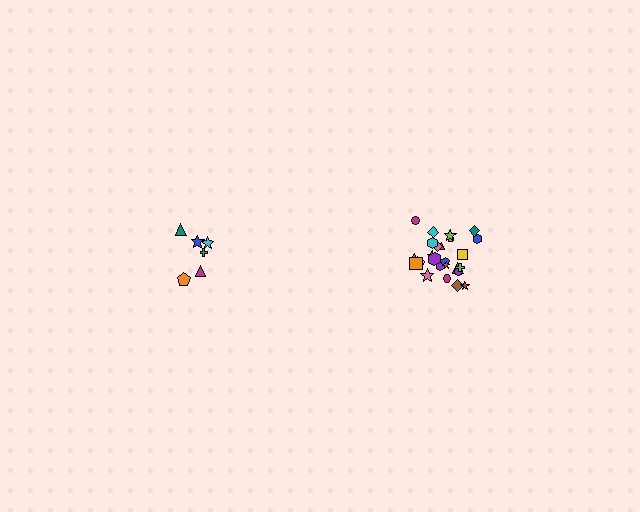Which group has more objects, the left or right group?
The right group.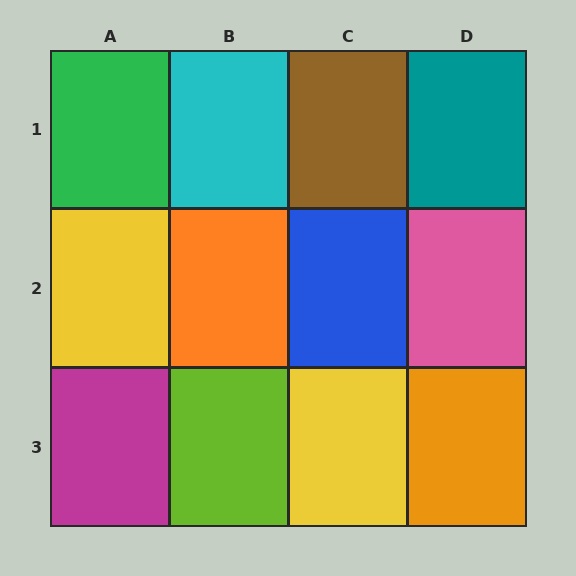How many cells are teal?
1 cell is teal.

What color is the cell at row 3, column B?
Lime.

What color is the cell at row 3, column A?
Magenta.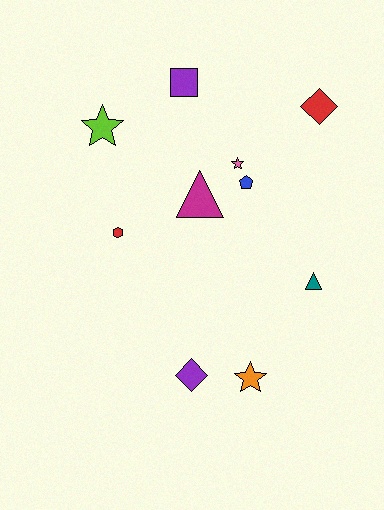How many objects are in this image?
There are 10 objects.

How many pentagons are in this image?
There is 1 pentagon.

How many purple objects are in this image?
There are 2 purple objects.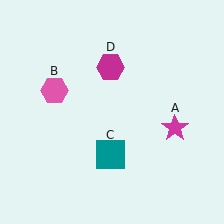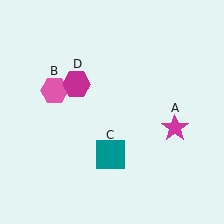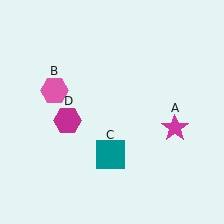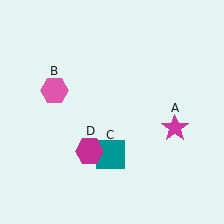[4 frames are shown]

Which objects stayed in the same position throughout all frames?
Magenta star (object A) and pink hexagon (object B) and teal square (object C) remained stationary.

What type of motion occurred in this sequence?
The magenta hexagon (object D) rotated counterclockwise around the center of the scene.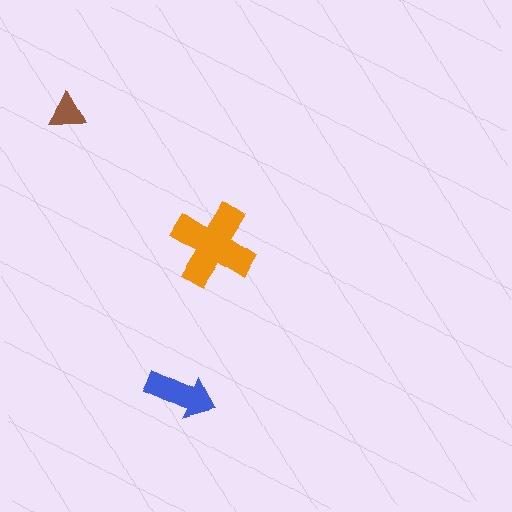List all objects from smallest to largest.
The brown triangle, the blue arrow, the orange cross.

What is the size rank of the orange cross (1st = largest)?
1st.